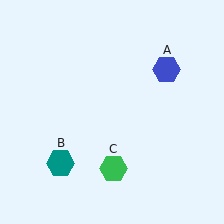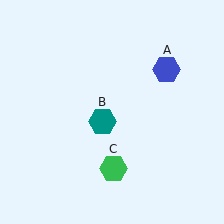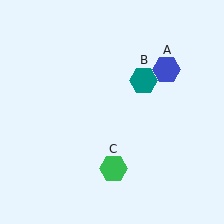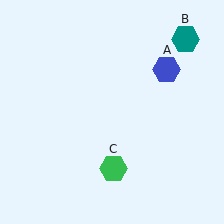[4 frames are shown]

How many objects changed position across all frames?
1 object changed position: teal hexagon (object B).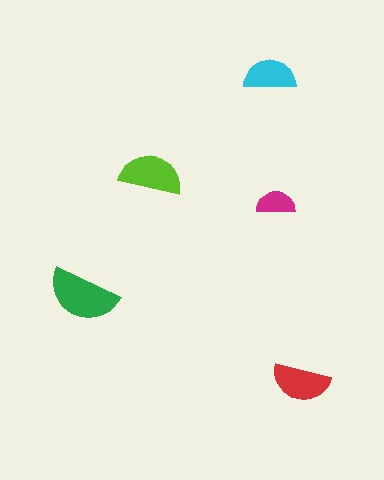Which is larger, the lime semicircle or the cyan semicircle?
The lime one.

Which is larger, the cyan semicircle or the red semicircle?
The red one.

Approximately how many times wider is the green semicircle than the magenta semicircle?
About 2 times wider.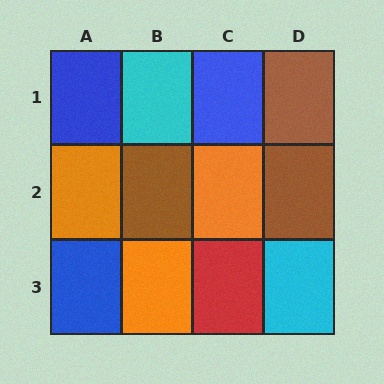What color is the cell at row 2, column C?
Orange.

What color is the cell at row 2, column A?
Orange.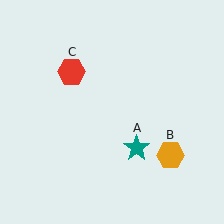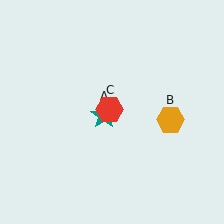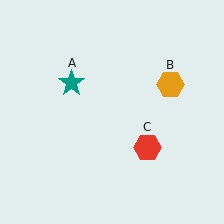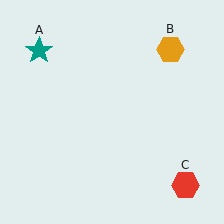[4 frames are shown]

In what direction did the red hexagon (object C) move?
The red hexagon (object C) moved down and to the right.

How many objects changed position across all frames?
3 objects changed position: teal star (object A), orange hexagon (object B), red hexagon (object C).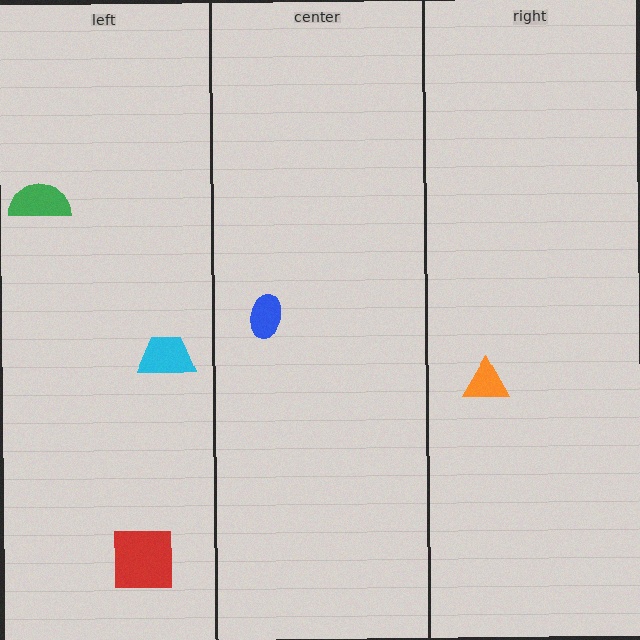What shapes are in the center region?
The blue ellipse.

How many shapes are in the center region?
1.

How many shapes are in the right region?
1.